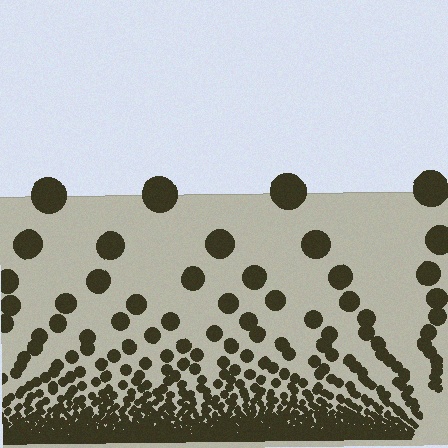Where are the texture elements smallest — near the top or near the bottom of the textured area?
Near the bottom.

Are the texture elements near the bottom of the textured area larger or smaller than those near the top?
Smaller. The gradient is inverted — elements near the bottom are smaller and denser.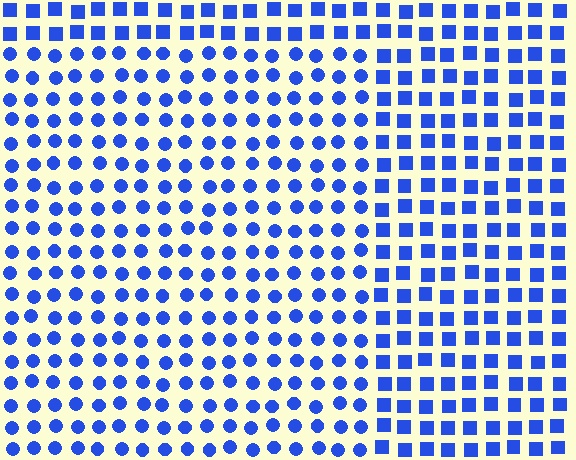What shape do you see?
I see a rectangle.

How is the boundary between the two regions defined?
The boundary is defined by a change in element shape: circles inside vs. squares outside. All elements share the same color and spacing.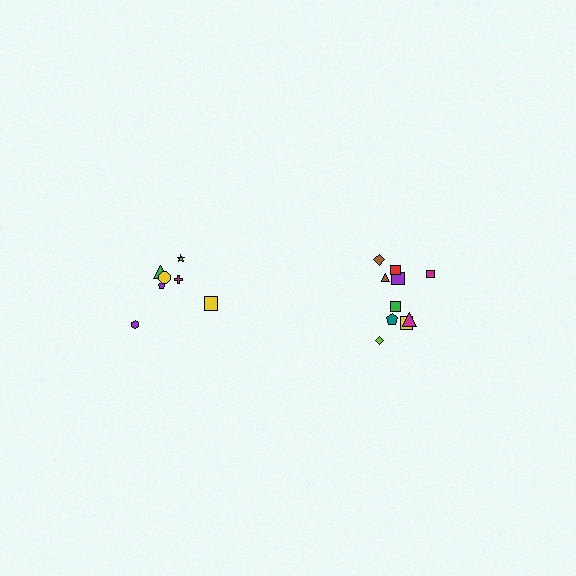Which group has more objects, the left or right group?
The right group.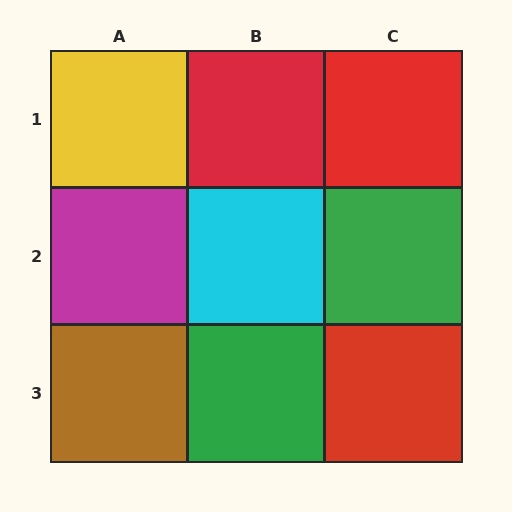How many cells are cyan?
1 cell is cyan.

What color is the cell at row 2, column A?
Magenta.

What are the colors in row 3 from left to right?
Brown, green, red.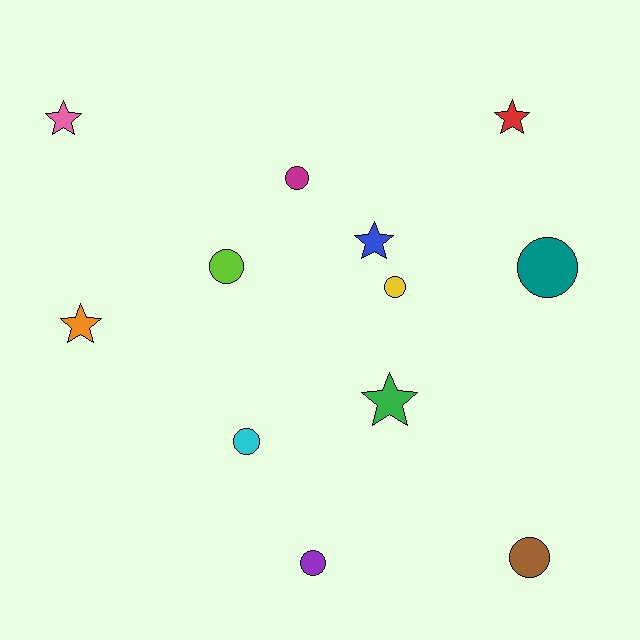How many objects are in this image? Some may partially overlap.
There are 12 objects.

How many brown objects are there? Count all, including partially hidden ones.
There is 1 brown object.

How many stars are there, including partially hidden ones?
There are 5 stars.